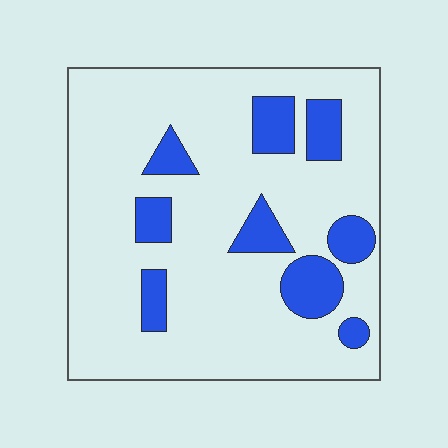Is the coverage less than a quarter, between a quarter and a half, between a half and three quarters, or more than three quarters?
Less than a quarter.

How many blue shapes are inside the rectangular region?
9.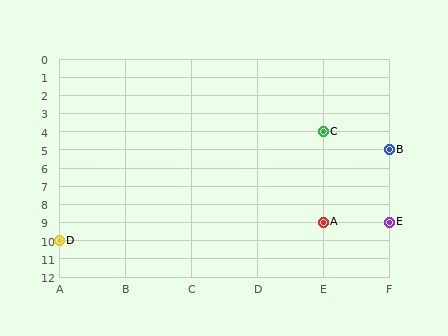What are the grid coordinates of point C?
Point C is at grid coordinates (E, 4).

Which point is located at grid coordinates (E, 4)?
Point C is at (E, 4).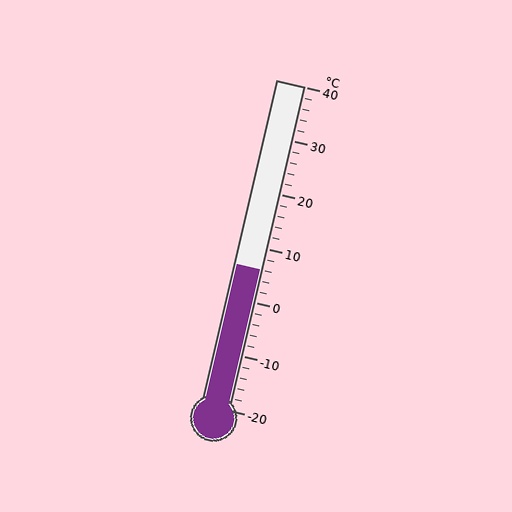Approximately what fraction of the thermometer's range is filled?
The thermometer is filled to approximately 45% of its range.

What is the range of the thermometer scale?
The thermometer scale ranges from -20°C to 40°C.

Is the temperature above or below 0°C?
The temperature is above 0°C.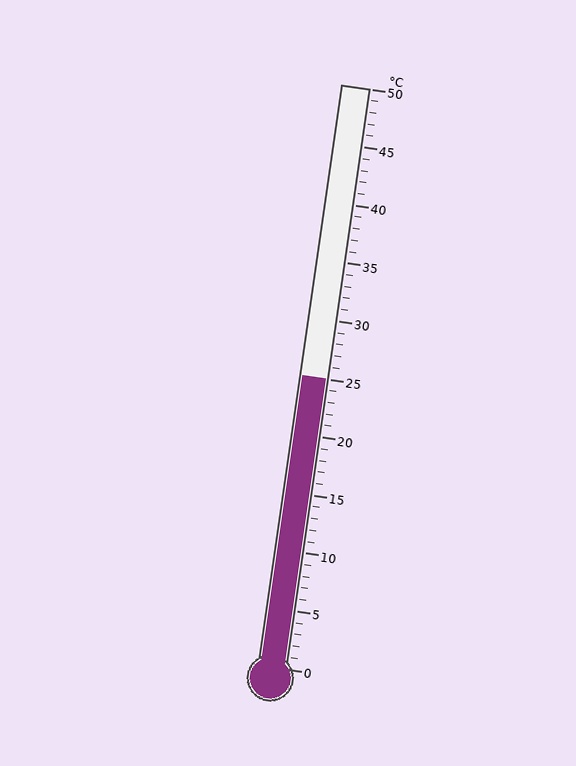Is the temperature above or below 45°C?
The temperature is below 45°C.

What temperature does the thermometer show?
The thermometer shows approximately 25°C.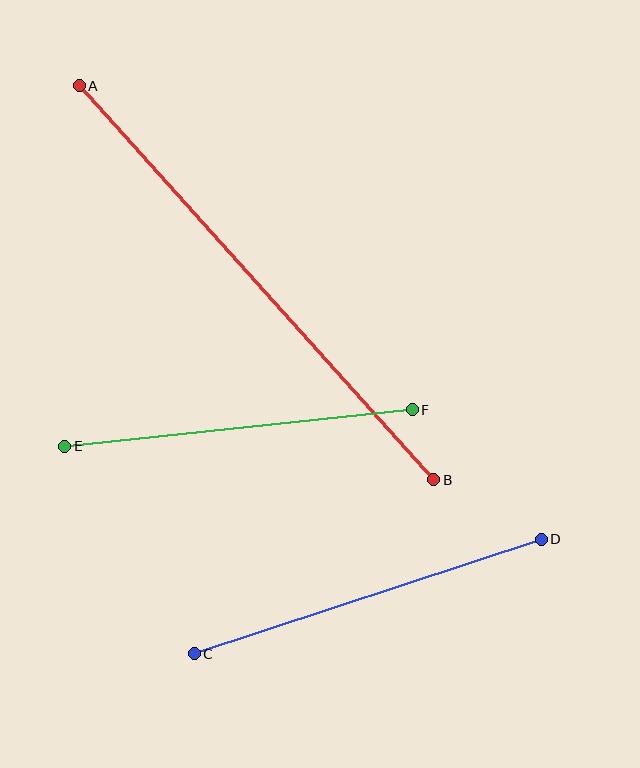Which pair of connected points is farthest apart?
Points A and B are farthest apart.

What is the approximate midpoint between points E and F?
The midpoint is at approximately (238, 428) pixels.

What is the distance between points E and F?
The distance is approximately 349 pixels.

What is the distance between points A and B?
The distance is approximately 530 pixels.